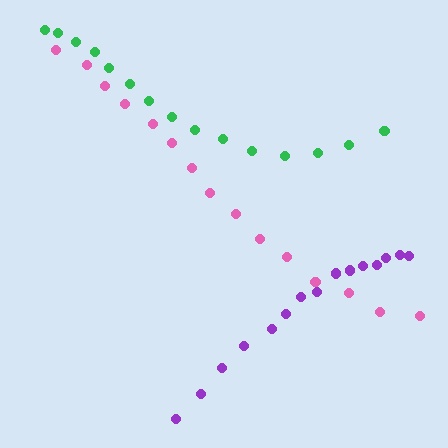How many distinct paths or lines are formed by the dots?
There are 3 distinct paths.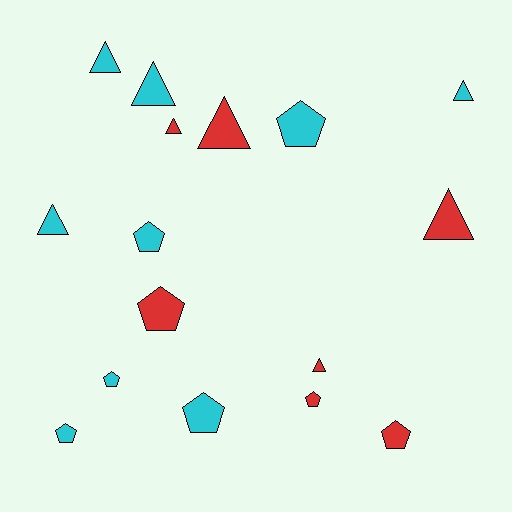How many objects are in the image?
There are 16 objects.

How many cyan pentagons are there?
There are 5 cyan pentagons.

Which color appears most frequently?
Cyan, with 9 objects.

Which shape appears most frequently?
Pentagon, with 8 objects.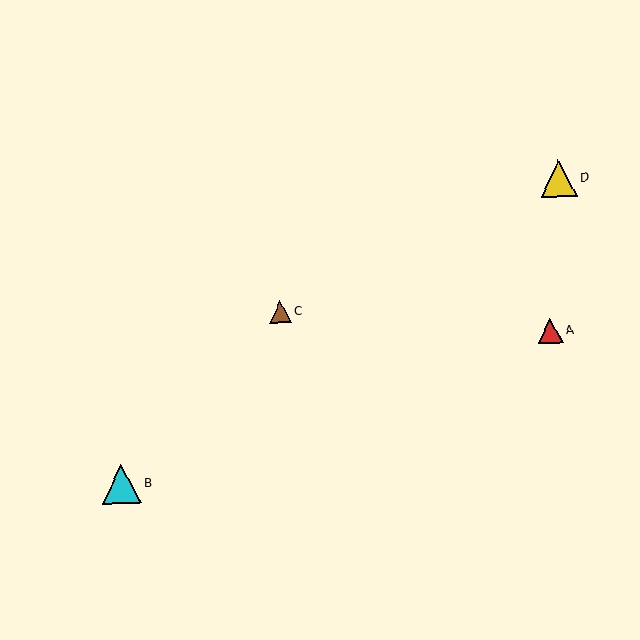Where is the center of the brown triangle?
The center of the brown triangle is at (280, 312).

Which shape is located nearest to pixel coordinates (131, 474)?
The cyan triangle (labeled B) at (122, 484) is nearest to that location.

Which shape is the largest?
The cyan triangle (labeled B) is the largest.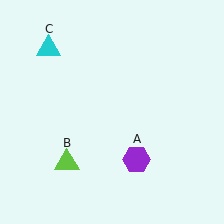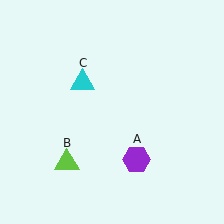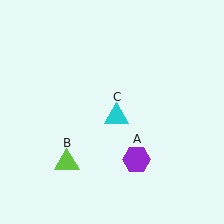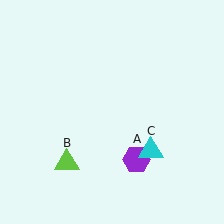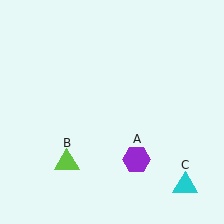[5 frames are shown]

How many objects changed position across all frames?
1 object changed position: cyan triangle (object C).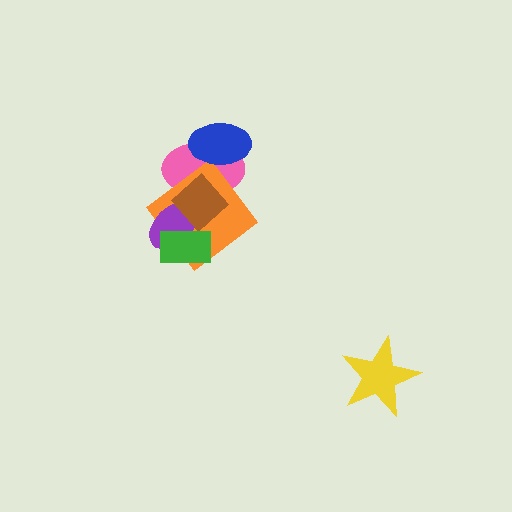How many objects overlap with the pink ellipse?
3 objects overlap with the pink ellipse.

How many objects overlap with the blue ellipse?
1 object overlaps with the blue ellipse.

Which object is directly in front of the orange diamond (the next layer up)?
The purple ellipse is directly in front of the orange diamond.